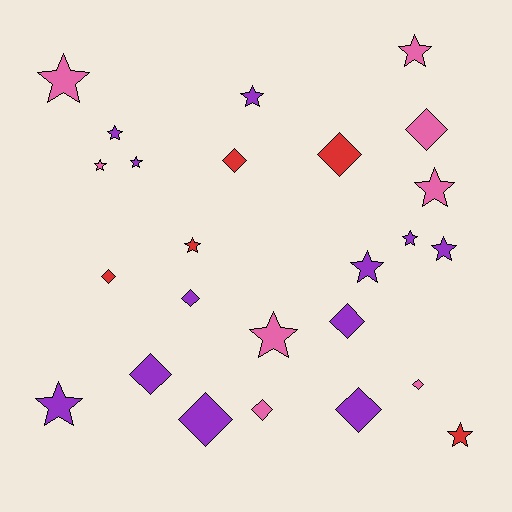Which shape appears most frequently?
Star, with 14 objects.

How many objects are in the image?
There are 25 objects.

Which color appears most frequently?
Purple, with 12 objects.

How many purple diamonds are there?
There are 5 purple diamonds.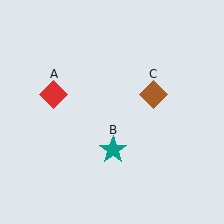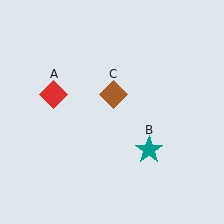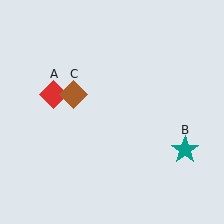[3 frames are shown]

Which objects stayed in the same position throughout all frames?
Red diamond (object A) remained stationary.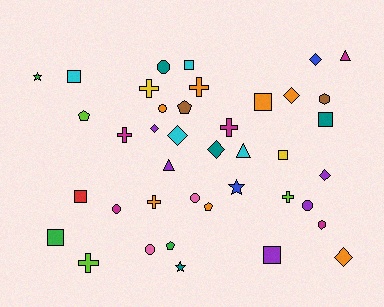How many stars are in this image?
There are 3 stars.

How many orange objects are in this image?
There are 7 orange objects.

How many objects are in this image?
There are 40 objects.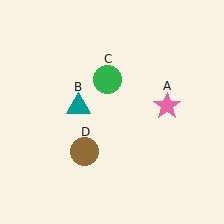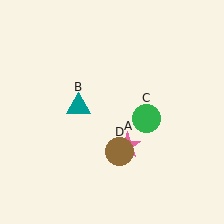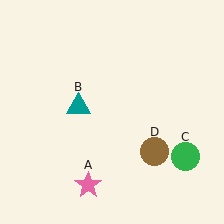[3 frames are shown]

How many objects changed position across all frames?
3 objects changed position: pink star (object A), green circle (object C), brown circle (object D).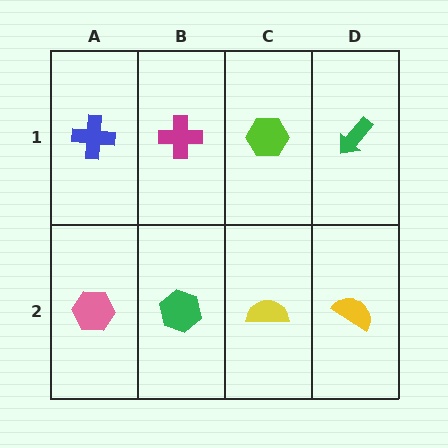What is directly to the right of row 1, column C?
A green arrow.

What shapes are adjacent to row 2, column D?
A green arrow (row 1, column D), a yellow semicircle (row 2, column C).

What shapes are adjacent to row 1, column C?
A yellow semicircle (row 2, column C), a magenta cross (row 1, column B), a green arrow (row 1, column D).